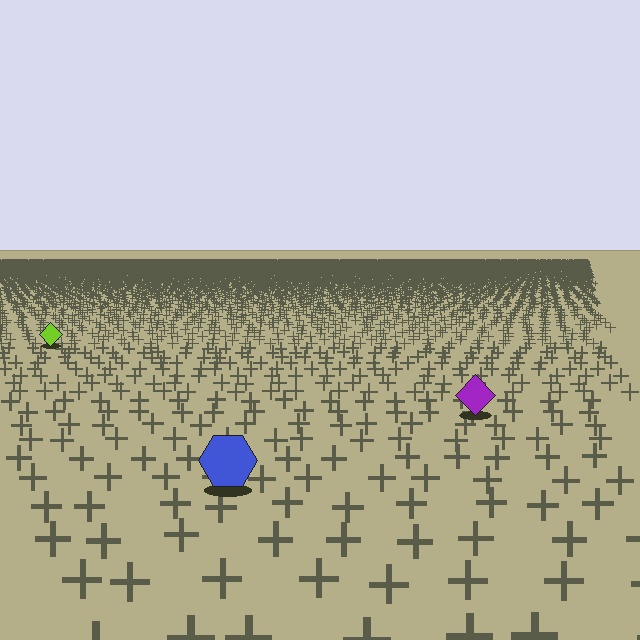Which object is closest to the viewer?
The blue hexagon is closest. The texture marks near it are larger and more spread out.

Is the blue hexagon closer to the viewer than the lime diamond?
Yes. The blue hexagon is closer — you can tell from the texture gradient: the ground texture is coarser near it.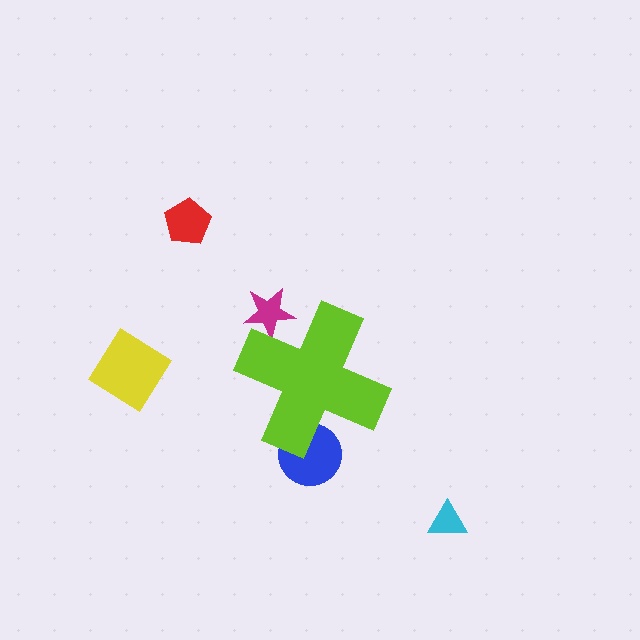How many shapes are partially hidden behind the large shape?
2 shapes are partially hidden.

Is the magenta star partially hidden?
Yes, the magenta star is partially hidden behind the lime cross.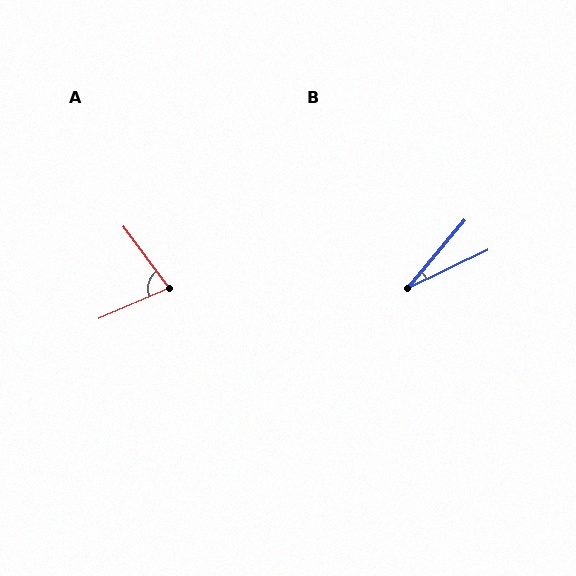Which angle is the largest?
A, at approximately 77 degrees.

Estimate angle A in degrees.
Approximately 77 degrees.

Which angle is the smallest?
B, at approximately 24 degrees.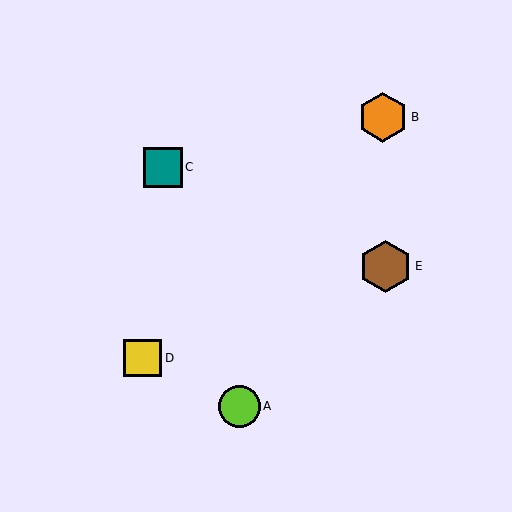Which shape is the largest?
The brown hexagon (labeled E) is the largest.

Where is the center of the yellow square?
The center of the yellow square is at (143, 358).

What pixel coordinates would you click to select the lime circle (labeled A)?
Click at (239, 406) to select the lime circle A.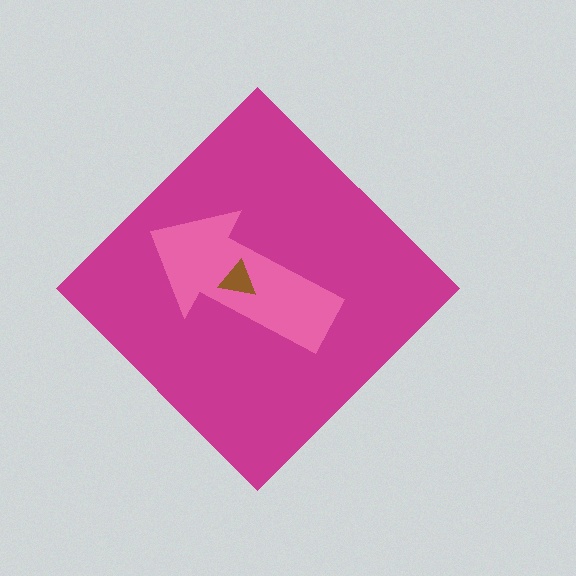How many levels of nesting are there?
3.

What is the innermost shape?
The brown triangle.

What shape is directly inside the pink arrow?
The brown triangle.